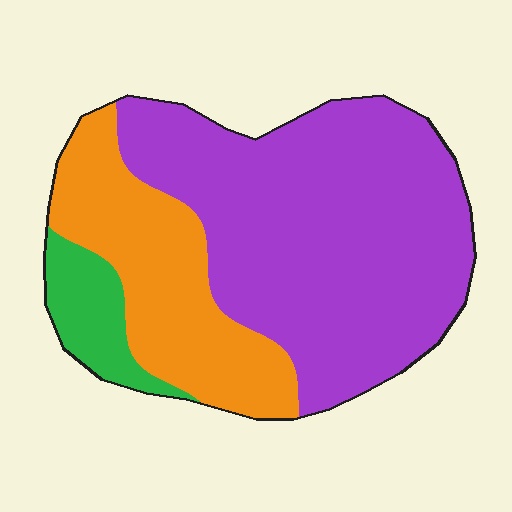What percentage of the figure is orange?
Orange covers roughly 30% of the figure.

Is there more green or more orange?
Orange.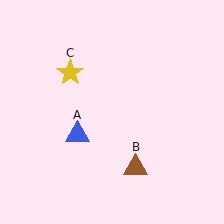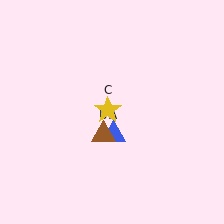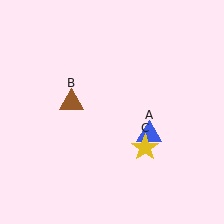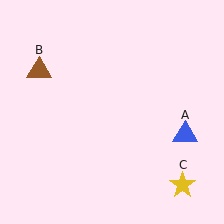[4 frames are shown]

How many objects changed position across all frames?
3 objects changed position: blue triangle (object A), brown triangle (object B), yellow star (object C).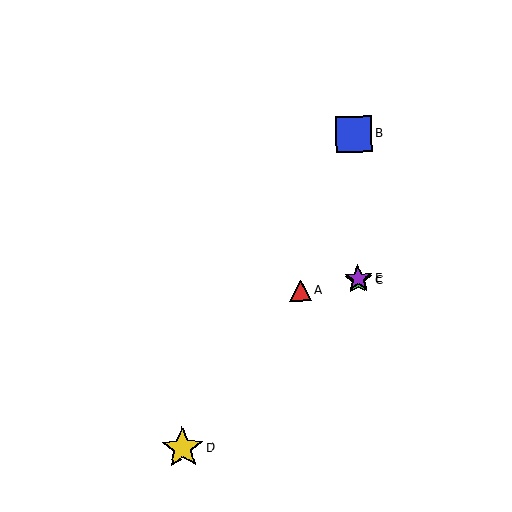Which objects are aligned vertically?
Objects B, C, E are aligned vertically.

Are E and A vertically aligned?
No, E is at x≈358 and A is at x≈301.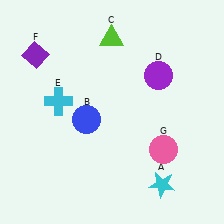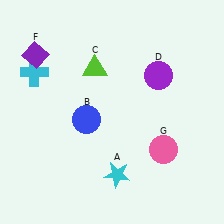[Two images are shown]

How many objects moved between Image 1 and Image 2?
3 objects moved between the two images.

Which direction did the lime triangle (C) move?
The lime triangle (C) moved down.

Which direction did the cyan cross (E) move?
The cyan cross (E) moved up.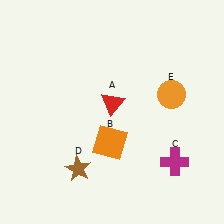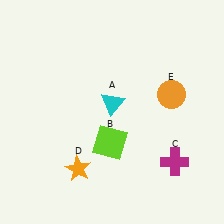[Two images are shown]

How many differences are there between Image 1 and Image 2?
There are 3 differences between the two images.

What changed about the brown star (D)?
In Image 1, D is brown. In Image 2, it changed to orange.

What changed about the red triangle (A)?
In Image 1, A is red. In Image 2, it changed to cyan.